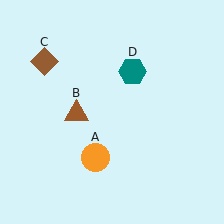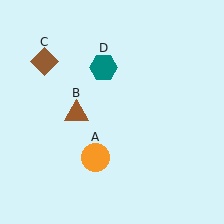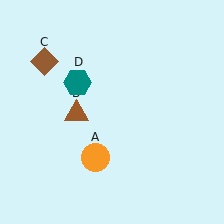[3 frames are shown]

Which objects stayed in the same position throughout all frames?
Orange circle (object A) and brown triangle (object B) and brown diamond (object C) remained stationary.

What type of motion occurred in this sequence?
The teal hexagon (object D) rotated counterclockwise around the center of the scene.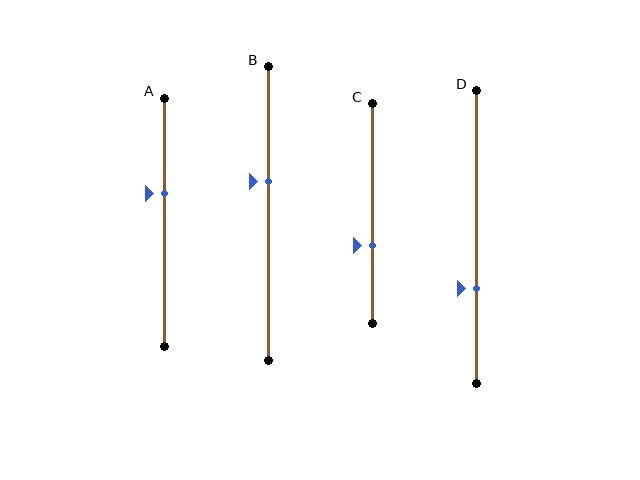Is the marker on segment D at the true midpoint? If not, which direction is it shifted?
No, the marker on segment D is shifted downward by about 18% of the segment length.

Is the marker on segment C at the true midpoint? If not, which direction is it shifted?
No, the marker on segment C is shifted downward by about 15% of the segment length.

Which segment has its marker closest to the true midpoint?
Segment B has its marker closest to the true midpoint.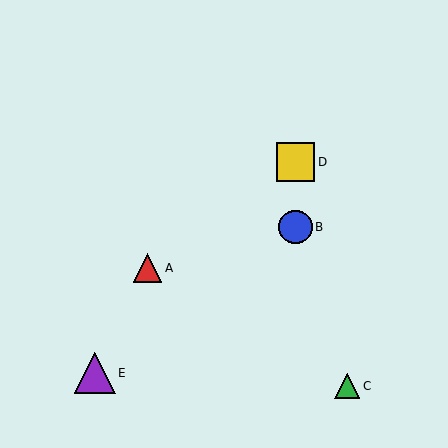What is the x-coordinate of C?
Object C is at x≈347.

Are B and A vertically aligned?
No, B is at x≈295 and A is at x≈147.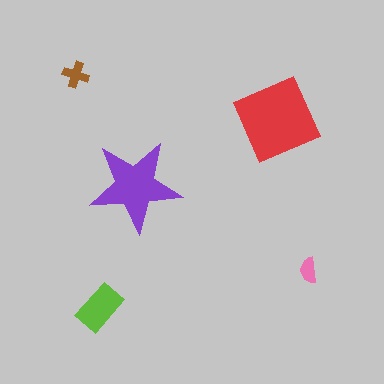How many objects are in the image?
There are 5 objects in the image.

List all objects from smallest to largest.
The pink semicircle, the brown cross, the lime rectangle, the purple star, the red diamond.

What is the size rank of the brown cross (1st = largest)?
4th.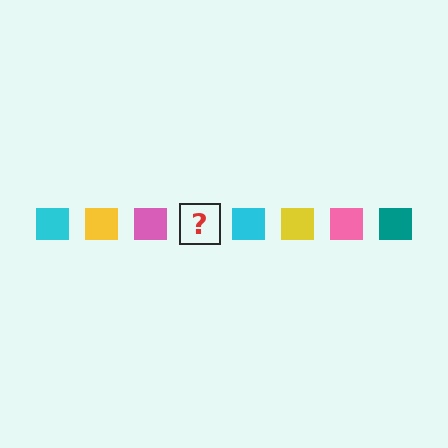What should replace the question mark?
The question mark should be replaced with a teal square.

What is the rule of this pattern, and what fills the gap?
The rule is that the pattern cycles through cyan, yellow, pink, teal squares. The gap should be filled with a teal square.